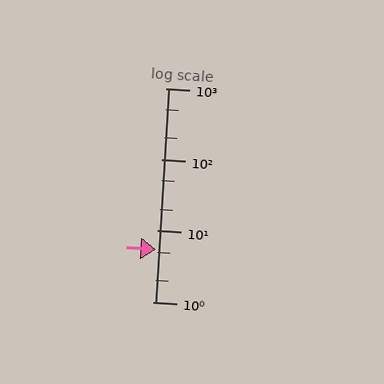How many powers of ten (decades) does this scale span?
The scale spans 3 decades, from 1 to 1000.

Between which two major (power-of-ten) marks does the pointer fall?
The pointer is between 1 and 10.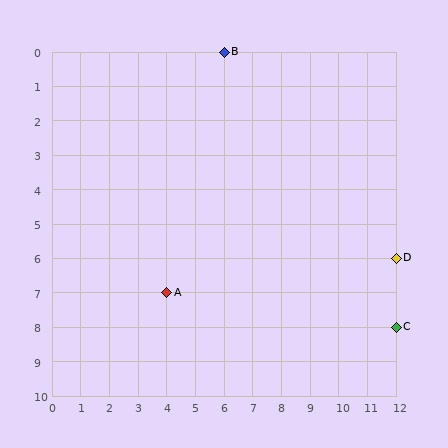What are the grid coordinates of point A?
Point A is at grid coordinates (4, 7).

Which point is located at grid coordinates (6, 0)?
Point B is at (6, 0).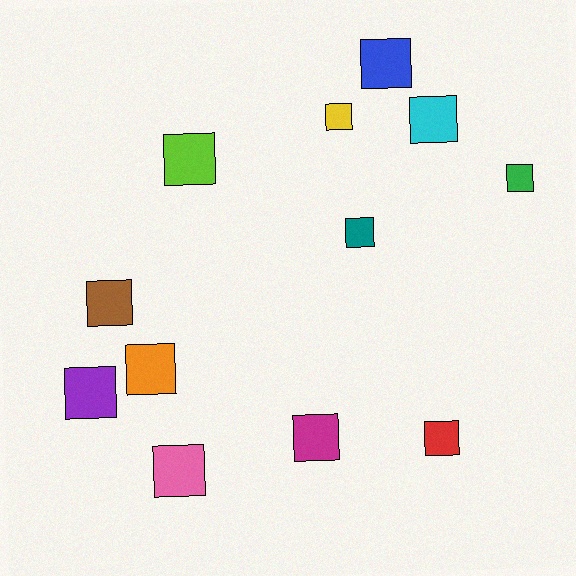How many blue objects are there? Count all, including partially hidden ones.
There is 1 blue object.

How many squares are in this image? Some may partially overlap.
There are 12 squares.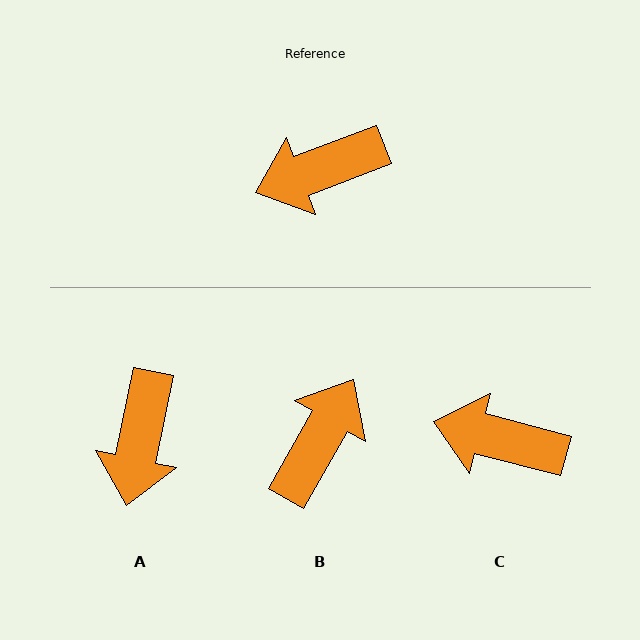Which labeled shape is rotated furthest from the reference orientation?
B, about 140 degrees away.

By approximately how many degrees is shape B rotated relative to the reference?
Approximately 140 degrees clockwise.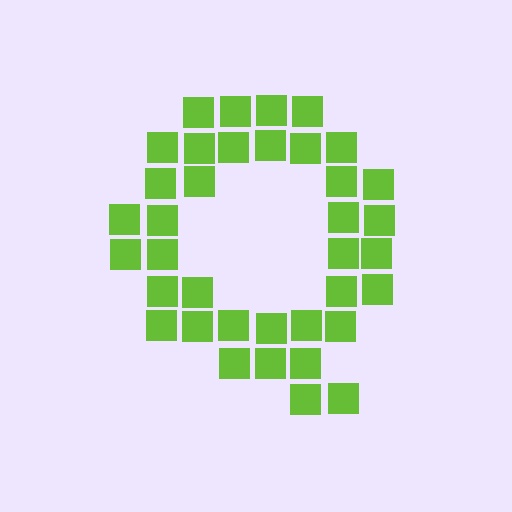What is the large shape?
The large shape is the letter Q.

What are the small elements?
The small elements are squares.